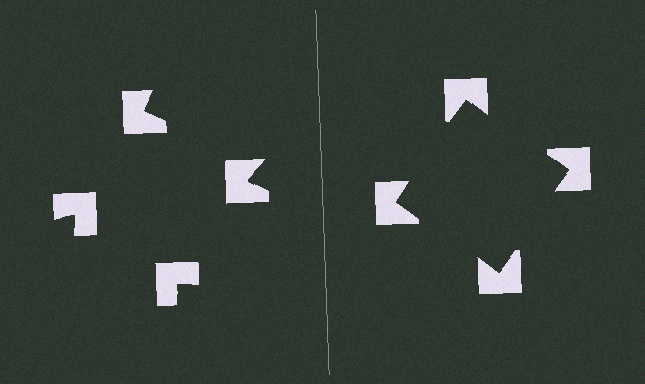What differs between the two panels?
The notched squares are positioned identically on both sides; only the wedge orientations differ. On the right they align to a square; on the left they are misaligned.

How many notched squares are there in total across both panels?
8 — 4 on each side.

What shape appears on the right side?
An illusory square.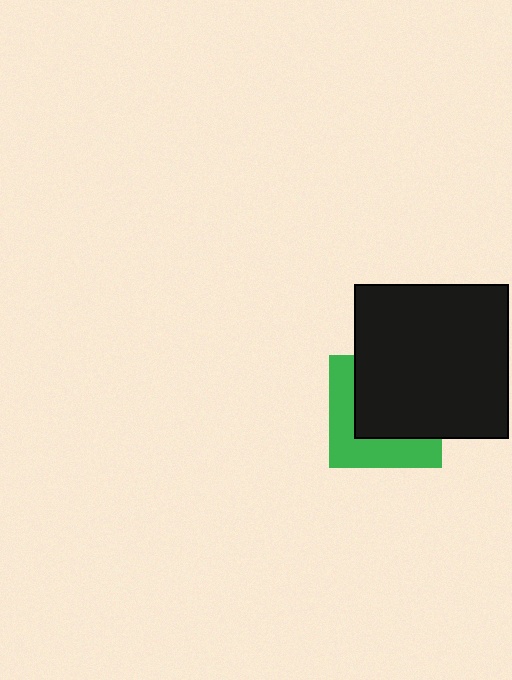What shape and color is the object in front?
The object in front is a black square.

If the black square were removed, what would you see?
You would see the complete green square.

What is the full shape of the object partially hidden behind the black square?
The partially hidden object is a green square.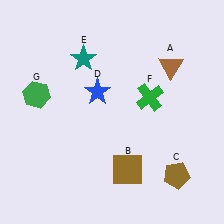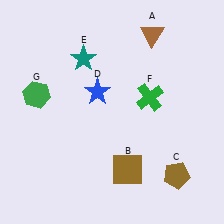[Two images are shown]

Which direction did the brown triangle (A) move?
The brown triangle (A) moved up.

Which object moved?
The brown triangle (A) moved up.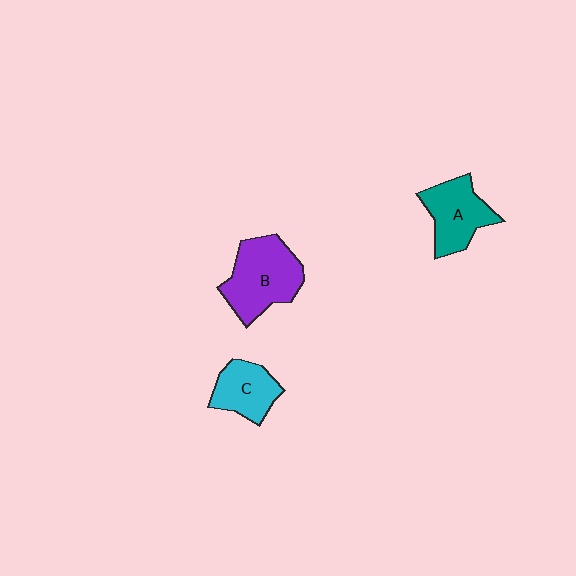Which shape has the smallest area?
Shape C (cyan).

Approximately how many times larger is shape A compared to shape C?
Approximately 1.2 times.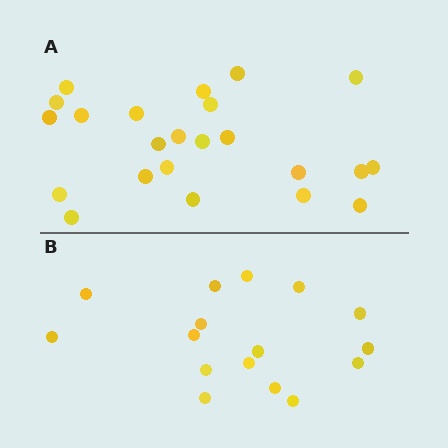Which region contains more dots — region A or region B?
Region A (the top region) has more dots.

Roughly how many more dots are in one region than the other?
Region A has roughly 8 or so more dots than region B.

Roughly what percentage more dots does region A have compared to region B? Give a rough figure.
About 45% more.